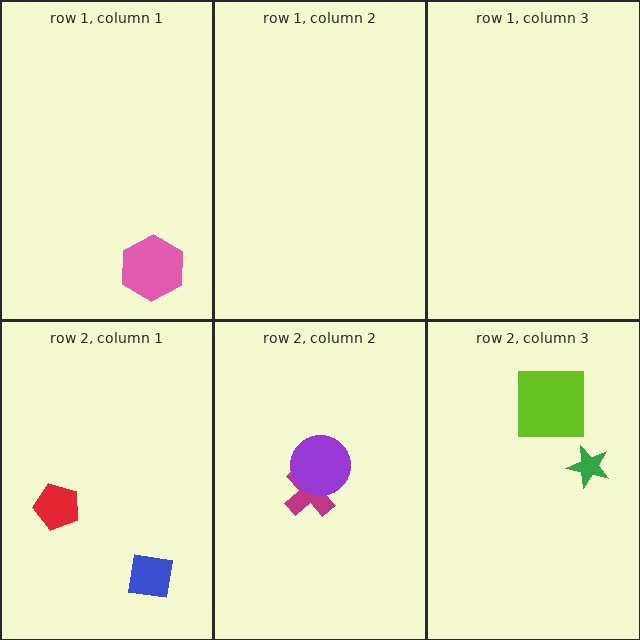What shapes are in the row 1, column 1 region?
The pink hexagon.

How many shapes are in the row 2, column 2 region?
2.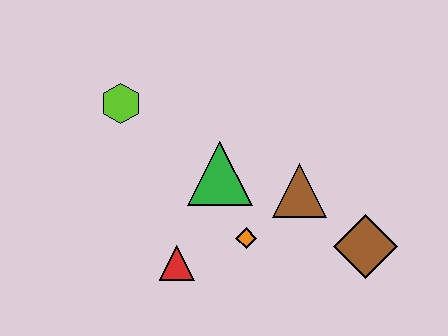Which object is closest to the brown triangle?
The orange diamond is closest to the brown triangle.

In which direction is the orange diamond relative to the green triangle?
The orange diamond is below the green triangle.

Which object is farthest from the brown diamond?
The lime hexagon is farthest from the brown diamond.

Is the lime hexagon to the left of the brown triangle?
Yes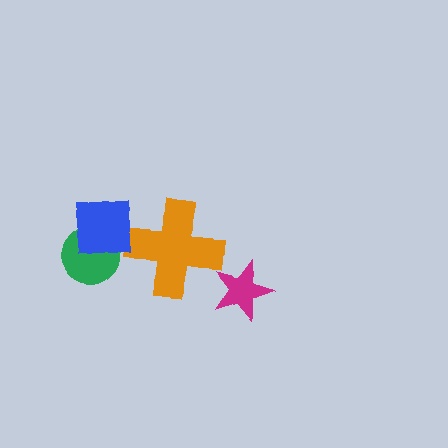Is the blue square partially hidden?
No, no other shape covers it.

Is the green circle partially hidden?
Yes, it is partially covered by another shape.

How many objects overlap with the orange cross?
0 objects overlap with the orange cross.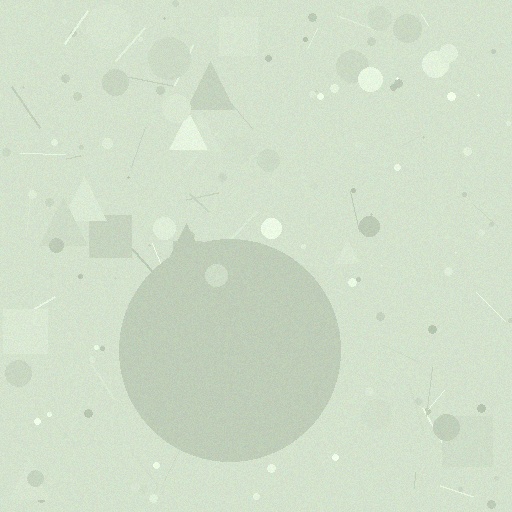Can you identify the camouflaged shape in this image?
The camouflaged shape is a circle.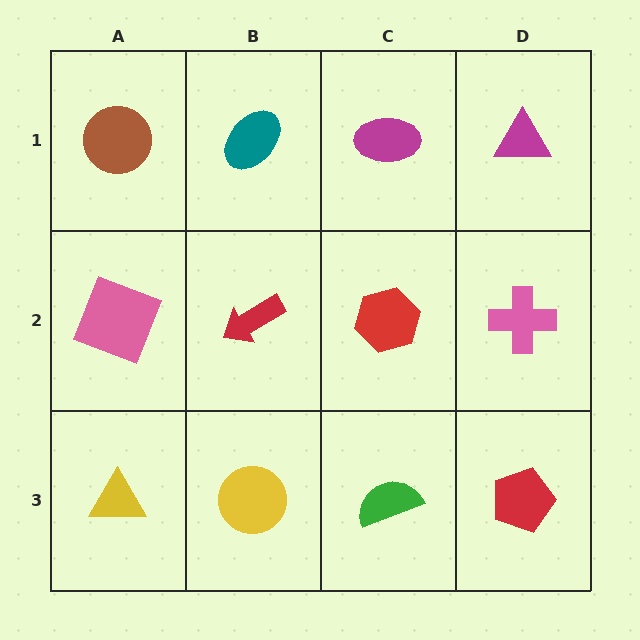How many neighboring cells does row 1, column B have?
3.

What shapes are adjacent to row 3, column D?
A pink cross (row 2, column D), a green semicircle (row 3, column C).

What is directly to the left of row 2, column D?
A red hexagon.